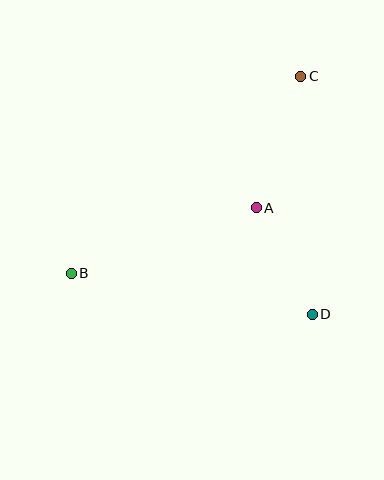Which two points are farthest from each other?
Points B and C are farthest from each other.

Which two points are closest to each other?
Points A and D are closest to each other.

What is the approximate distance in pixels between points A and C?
The distance between A and C is approximately 139 pixels.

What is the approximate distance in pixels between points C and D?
The distance between C and D is approximately 238 pixels.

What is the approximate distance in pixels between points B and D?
The distance between B and D is approximately 244 pixels.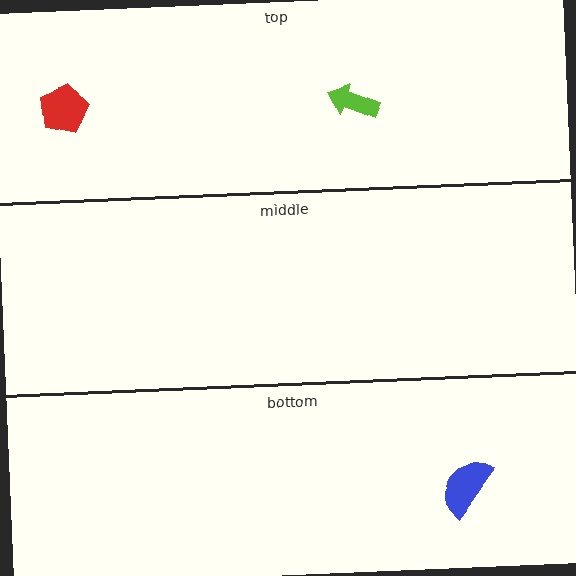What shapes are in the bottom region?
The blue semicircle.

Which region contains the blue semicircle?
The bottom region.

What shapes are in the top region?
The lime arrow, the red pentagon.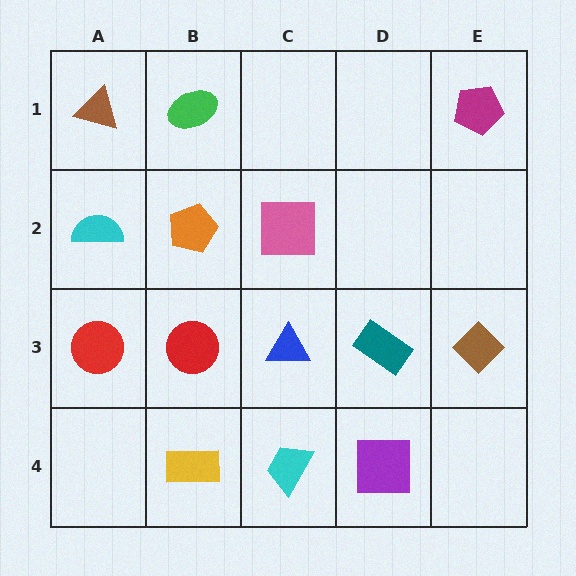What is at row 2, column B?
An orange pentagon.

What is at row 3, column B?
A red circle.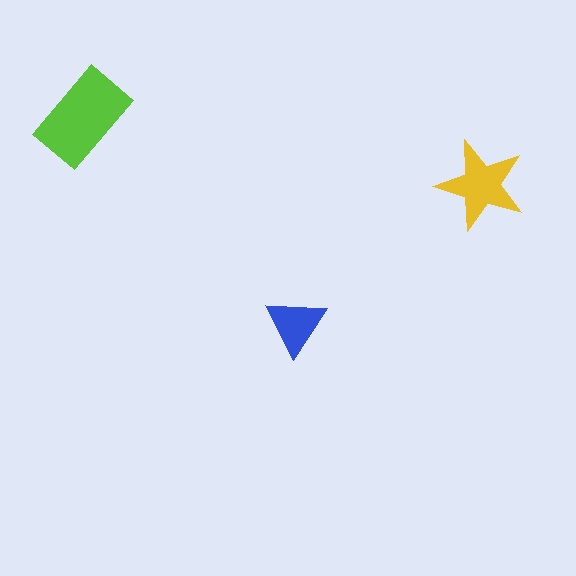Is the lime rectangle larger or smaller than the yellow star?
Larger.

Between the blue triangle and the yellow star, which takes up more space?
The yellow star.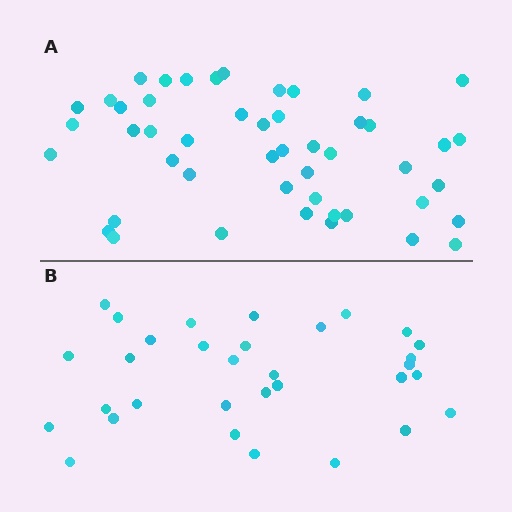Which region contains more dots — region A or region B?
Region A (the top region) has more dots.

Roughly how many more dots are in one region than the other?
Region A has approximately 15 more dots than region B.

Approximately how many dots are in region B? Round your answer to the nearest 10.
About 30 dots. (The exact count is 32, which rounds to 30.)